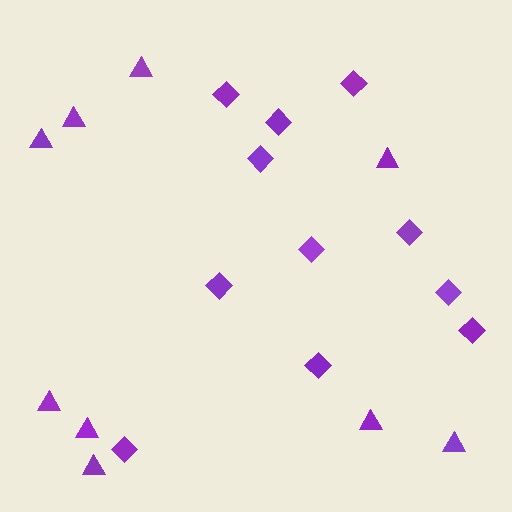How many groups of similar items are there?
There are 2 groups: one group of triangles (9) and one group of diamonds (11).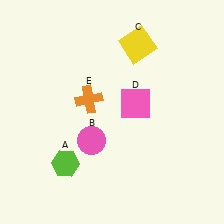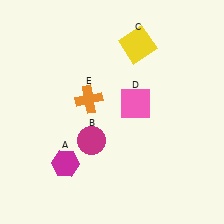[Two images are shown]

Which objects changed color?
A changed from lime to magenta. B changed from pink to magenta.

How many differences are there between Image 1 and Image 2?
There are 2 differences between the two images.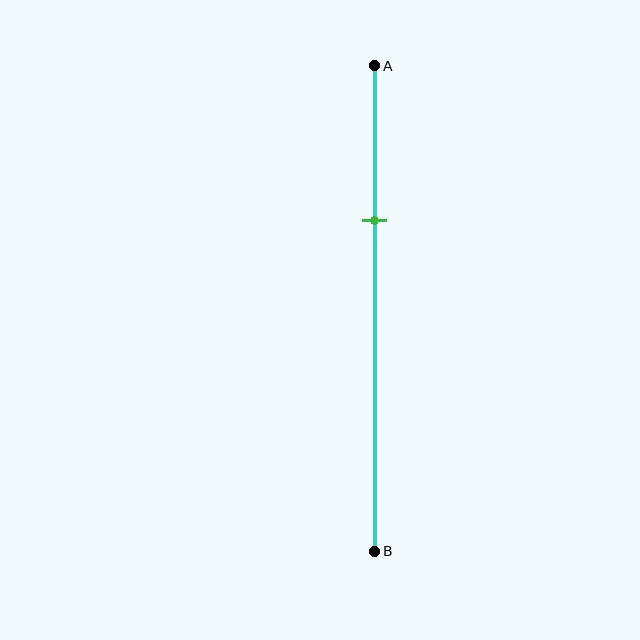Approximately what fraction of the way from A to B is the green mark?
The green mark is approximately 30% of the way from A to B.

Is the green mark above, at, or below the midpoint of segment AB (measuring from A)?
The green mark is above the midpoint of segment AB.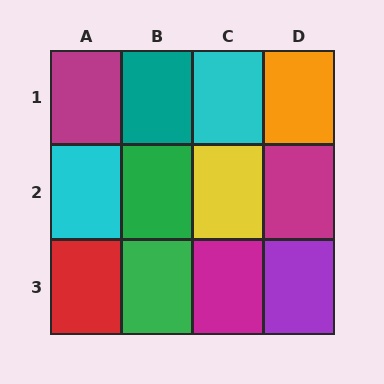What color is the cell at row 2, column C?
Yellow.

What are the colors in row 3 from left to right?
Red, green, magenta, purple.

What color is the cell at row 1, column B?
Teal.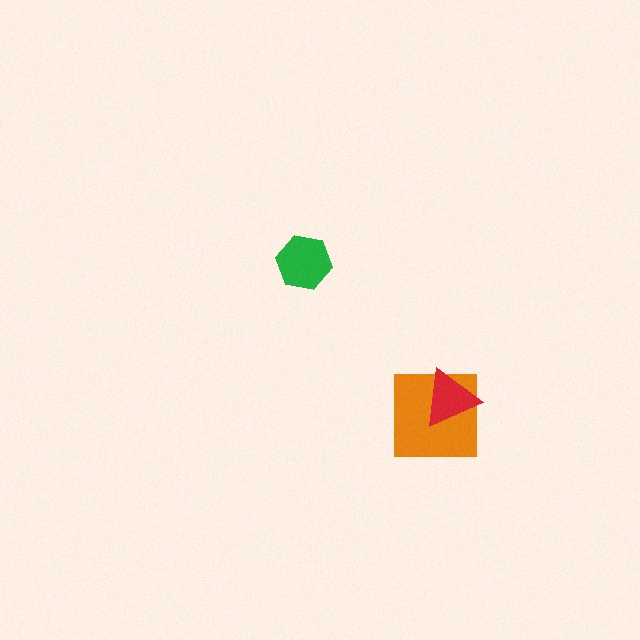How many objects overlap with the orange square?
1 object overlaps with the orange square.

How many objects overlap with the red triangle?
1 object overlaps with the red triangle.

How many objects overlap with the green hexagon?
0 objects overlap with the green hexagon.